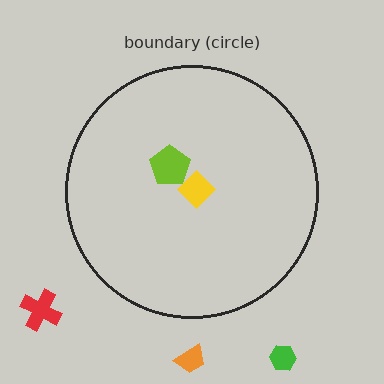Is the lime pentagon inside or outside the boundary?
Inside.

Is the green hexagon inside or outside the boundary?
Outside.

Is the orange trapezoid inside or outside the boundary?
Outside.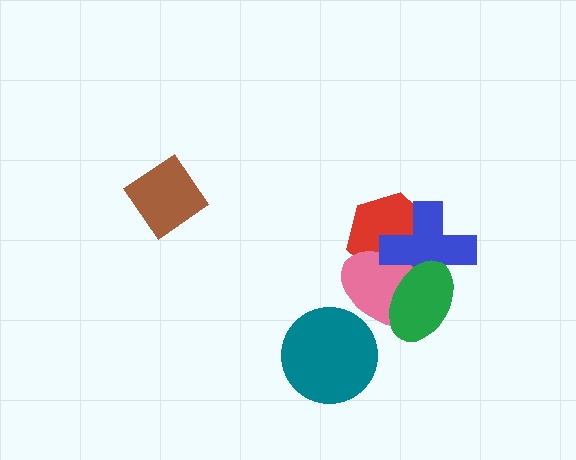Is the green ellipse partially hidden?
No, no other shape covers it.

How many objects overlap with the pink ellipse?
4 objects overlap with the pink ellipse.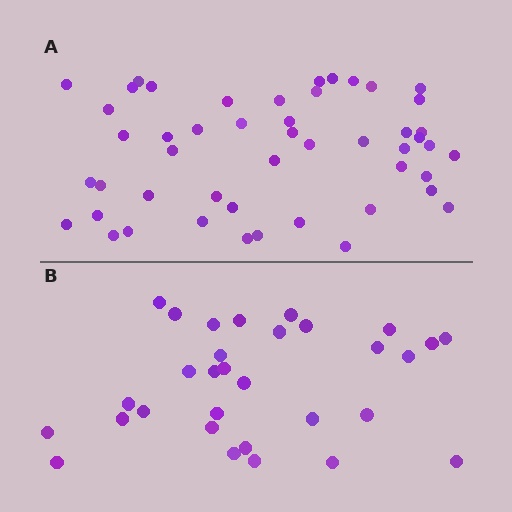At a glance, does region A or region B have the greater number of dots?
Region A (the top region) has more dots.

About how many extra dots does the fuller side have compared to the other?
Region A has approximately 20 more dots than region B.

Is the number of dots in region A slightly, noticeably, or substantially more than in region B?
Region A has substantially more. The ratio is roughly 1.6 to 1.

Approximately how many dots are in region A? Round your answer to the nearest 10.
About 50 dots. (The exact count is 49, which rounds to 50.)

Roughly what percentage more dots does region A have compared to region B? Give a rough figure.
About 60% more.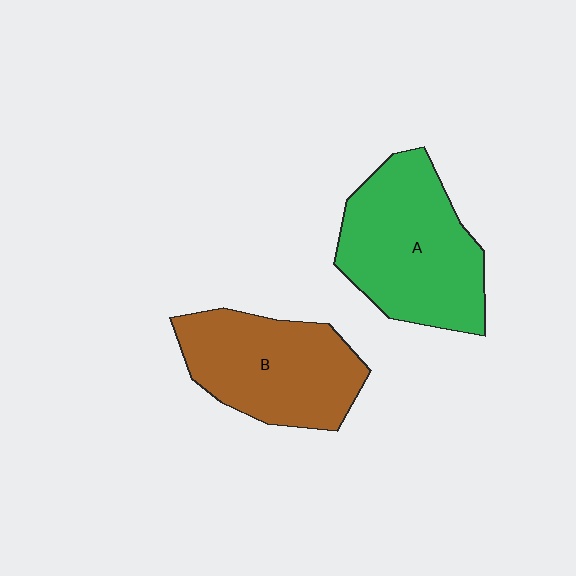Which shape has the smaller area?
Shape B (brown).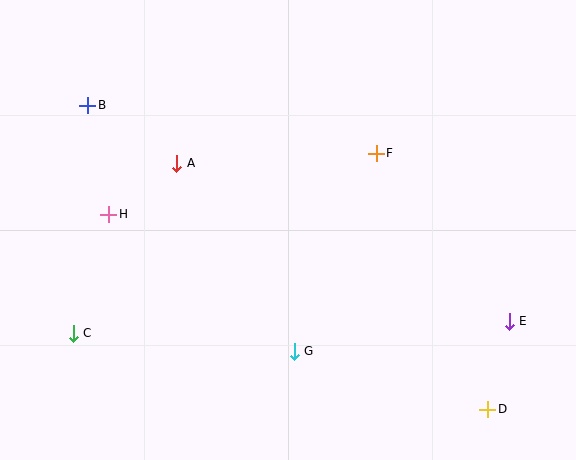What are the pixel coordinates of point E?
Point E is at (509, 321).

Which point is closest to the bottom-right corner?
Point D is closest to the bottom-right corner.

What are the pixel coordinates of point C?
Point C is at (73, 333).